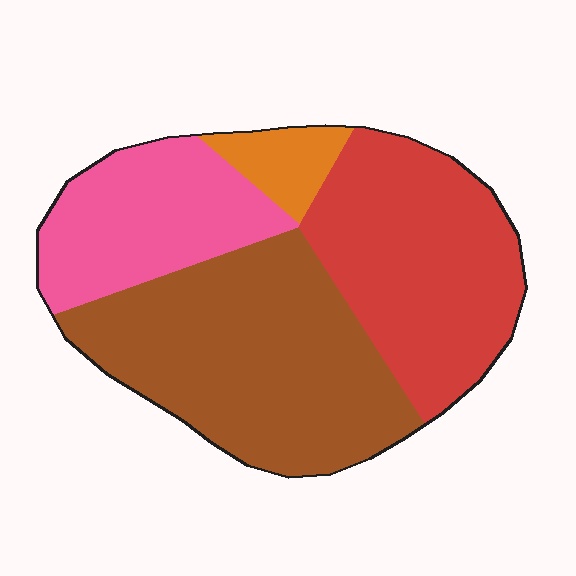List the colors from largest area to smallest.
From largest to smallest: brown, red, pink, orange.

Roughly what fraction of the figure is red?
Red covers about 30% of the figure.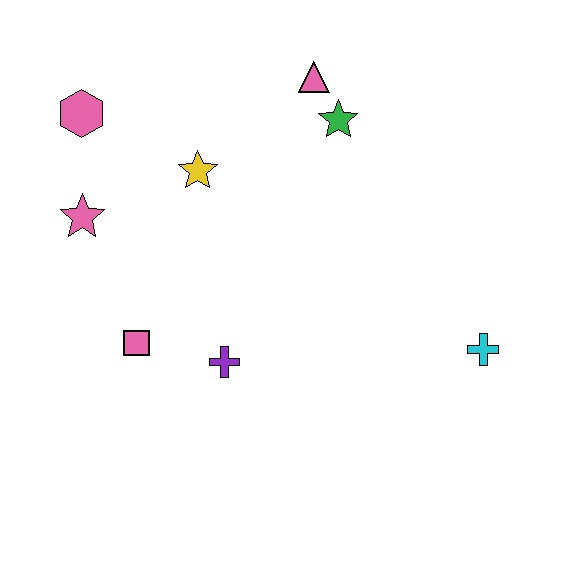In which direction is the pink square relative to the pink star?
The pink square is below the pink star.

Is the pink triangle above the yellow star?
Yes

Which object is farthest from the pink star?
The cyan cross is farthest from the pink star.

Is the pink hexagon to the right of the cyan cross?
No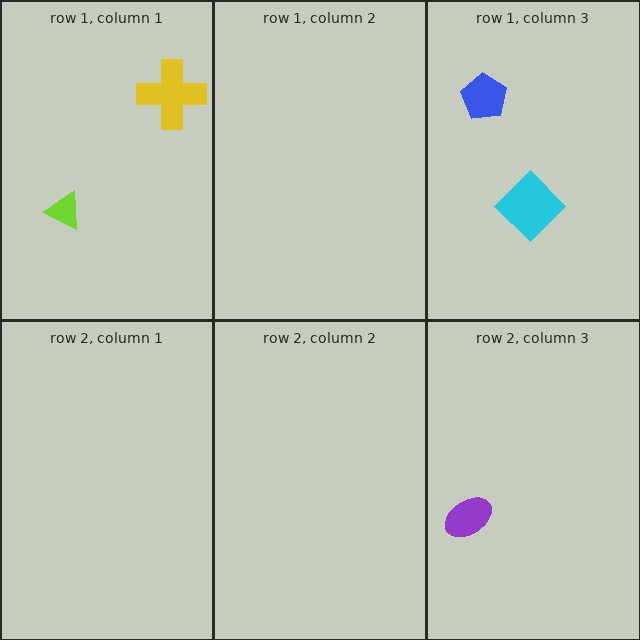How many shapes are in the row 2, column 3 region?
1.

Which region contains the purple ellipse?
The row 2, column 3 region.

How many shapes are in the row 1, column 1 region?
2.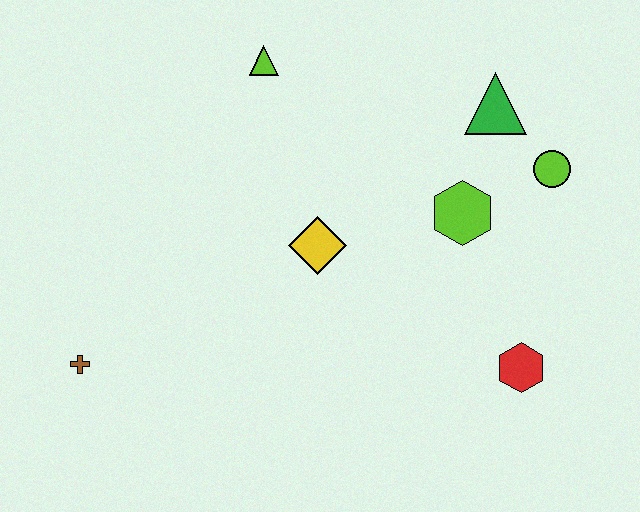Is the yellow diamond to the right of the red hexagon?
No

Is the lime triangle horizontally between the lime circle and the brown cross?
Yes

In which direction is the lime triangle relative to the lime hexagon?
The lime triangle is to the left of the lime hexagon.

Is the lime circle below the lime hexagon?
No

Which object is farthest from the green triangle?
The brown cross is farthest from the green triangle.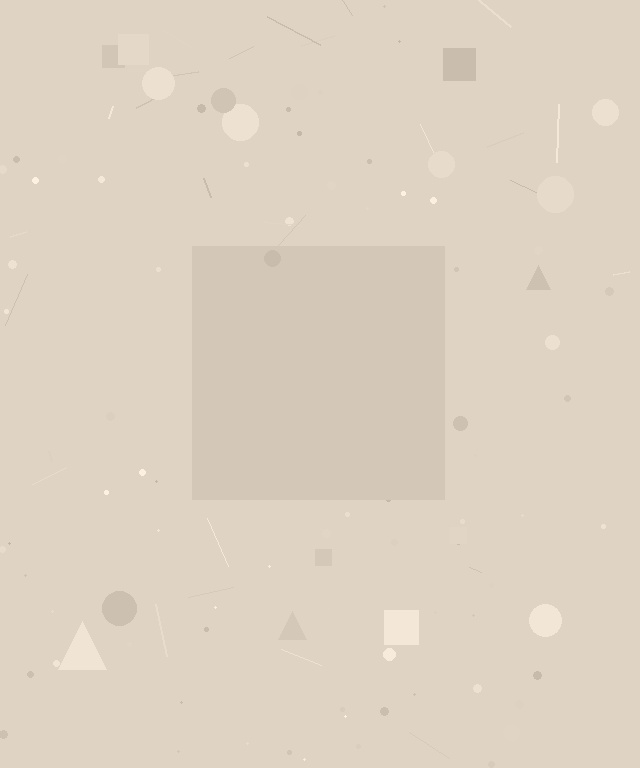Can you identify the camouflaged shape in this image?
The camouflaged shape is a square.